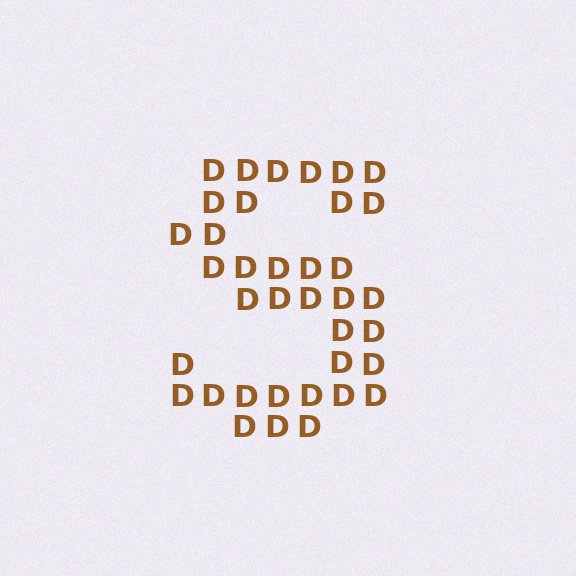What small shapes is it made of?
It is made of small letter D's.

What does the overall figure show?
The overall figure shows the letter S.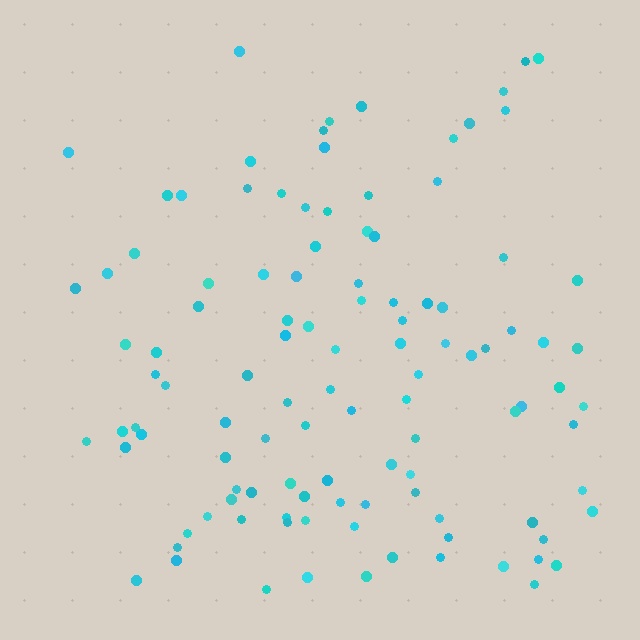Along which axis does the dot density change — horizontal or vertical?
Vertical.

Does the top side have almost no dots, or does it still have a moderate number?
Still a moderate number, just noticeably fewer than the bottom.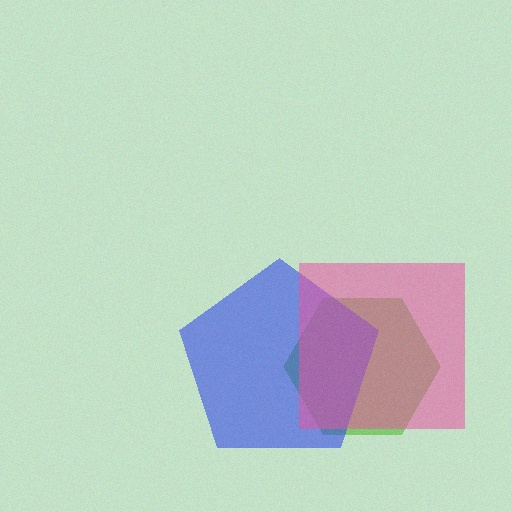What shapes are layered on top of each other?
The layered shapes are: a lime hexagon, a blue pentagon, a pink square.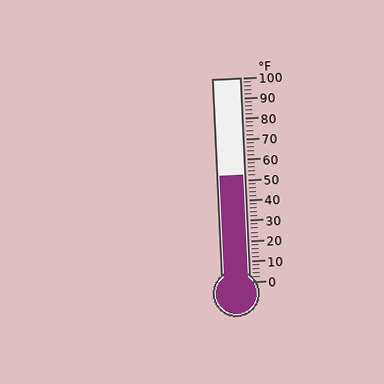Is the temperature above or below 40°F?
The temperature is above 40°F.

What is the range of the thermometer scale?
The thermometer scale ranges from 0°F to 100°F.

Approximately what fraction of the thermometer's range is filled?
The thermometer is filled to approximately 50% of its range.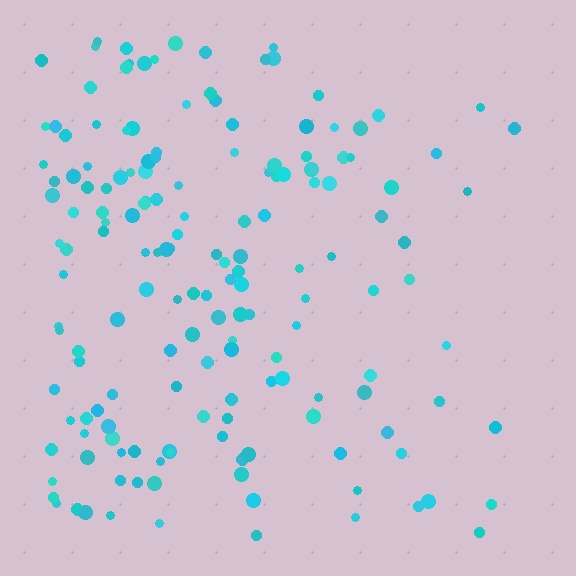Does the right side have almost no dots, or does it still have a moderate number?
Still a moderate number, just noticeably fewer than the left.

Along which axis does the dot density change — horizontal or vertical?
Horizontal.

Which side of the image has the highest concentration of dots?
The left.